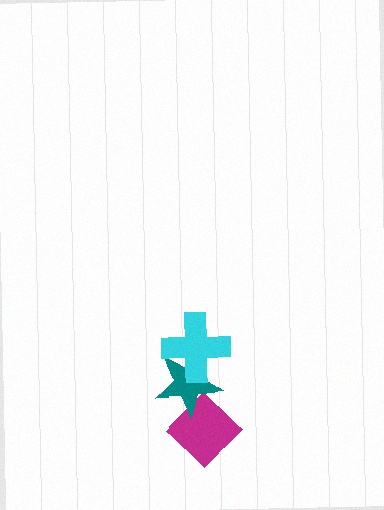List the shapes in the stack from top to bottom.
From top to bottom: the cyan cross, the teal star, the magenta diamond.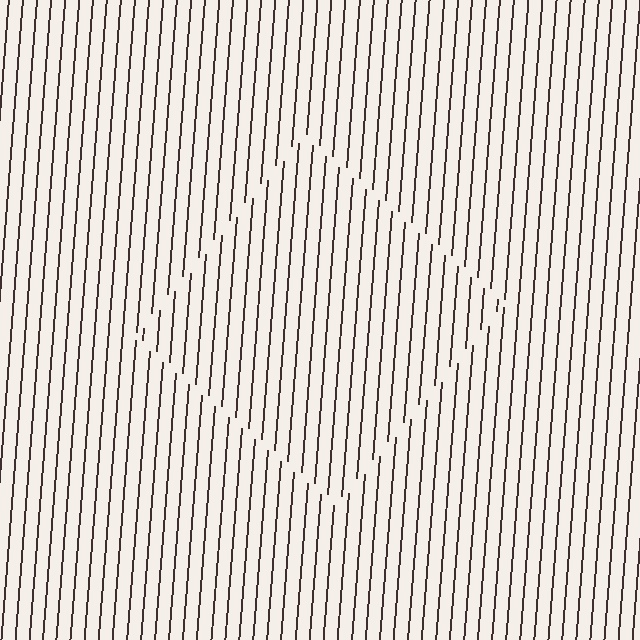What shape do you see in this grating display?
An illusory square. The interior of the shape contains the same grating, shifted by half a period — the contour is defined by the phase discontinuity where line-ends from the inner and outer gratings abut.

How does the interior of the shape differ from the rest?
The interior of the shape contains the same grating, shifted by half a period — the contour is defined by the phase discontinuity where line-ends from the inner and outer gratings abut.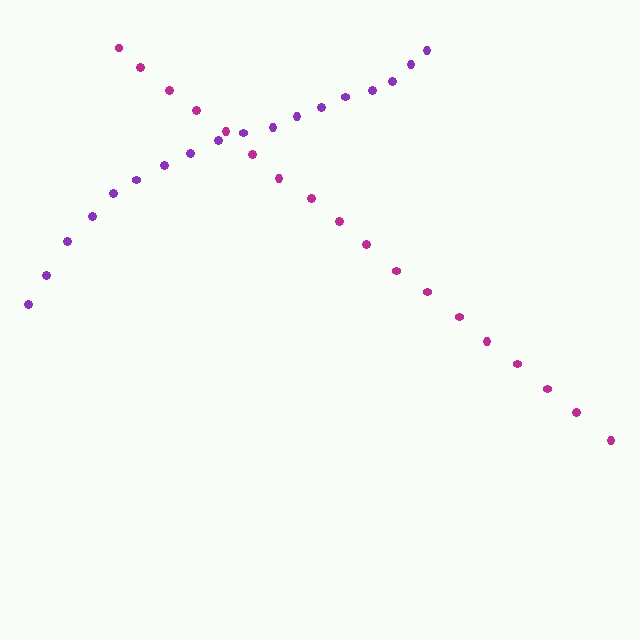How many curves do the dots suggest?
There are 2 distinct paths.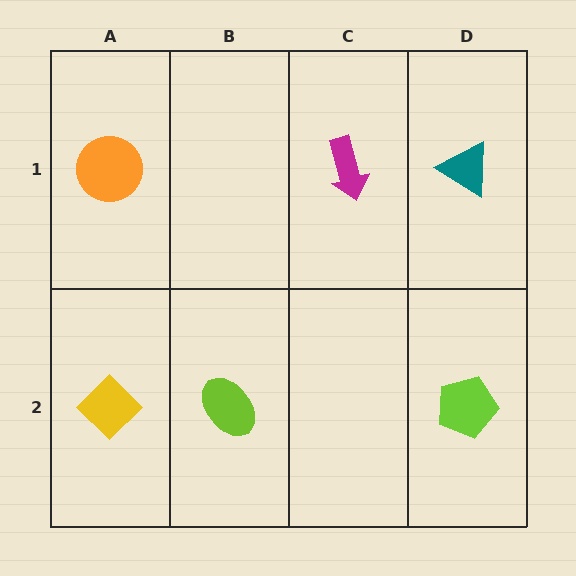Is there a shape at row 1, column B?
No, that cell is empty.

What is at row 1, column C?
A magenta arrow.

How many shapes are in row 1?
3 shapes.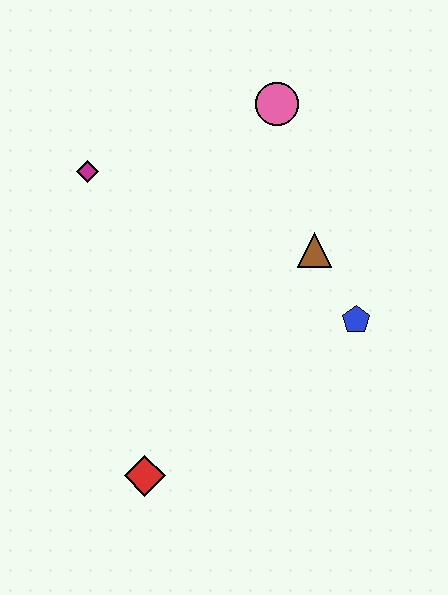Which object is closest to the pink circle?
The brown triangle is closest to the pink circle.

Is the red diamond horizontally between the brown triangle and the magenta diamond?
Yes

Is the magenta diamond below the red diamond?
No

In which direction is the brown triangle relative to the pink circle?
The brown triangle is below the pink circle.